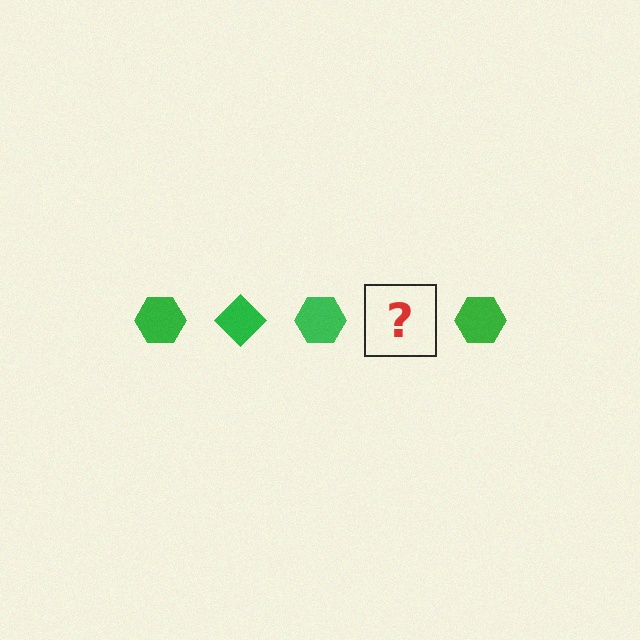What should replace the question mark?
The question mark should be replaced with a green diamond.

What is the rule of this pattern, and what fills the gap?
The rule is that the pattern cycles through hexagon, diamond shapes in green. The gap should be filled with a green diamond.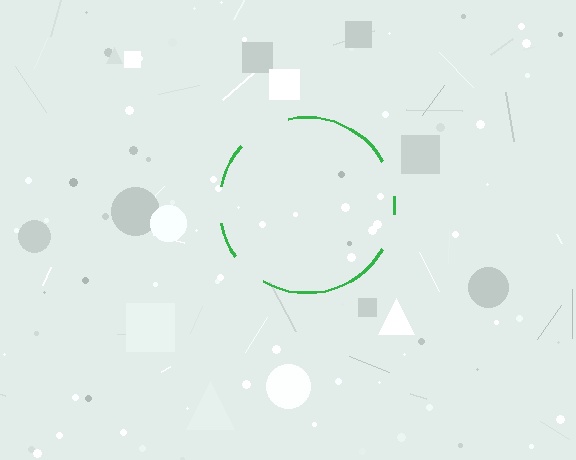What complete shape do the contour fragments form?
The contour fragments form a circle.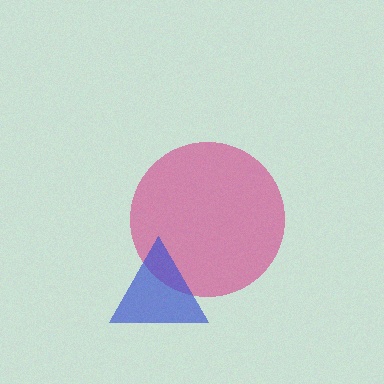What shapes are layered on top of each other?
The layered shapes are: a magenta circle, a blue triangle.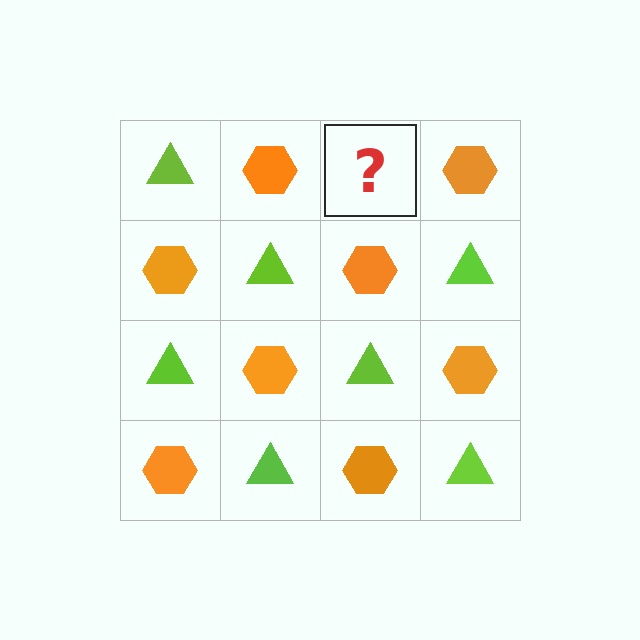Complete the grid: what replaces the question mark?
The question mark should be replaced with a lime triangle.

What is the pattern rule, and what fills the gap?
The rule is that it alternates lime triangle and orange hexagon in a checkerboard pattern. The gap should be filled with a lime triangle.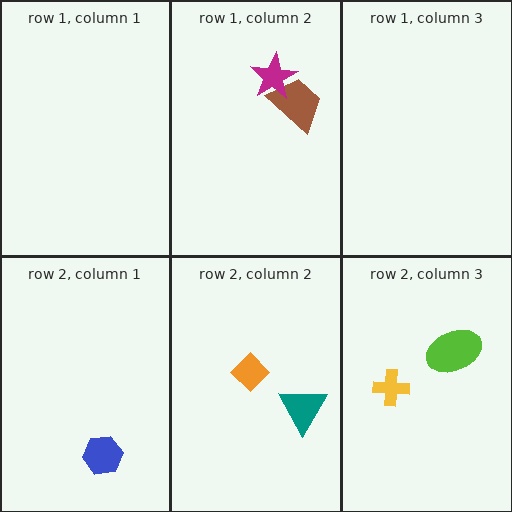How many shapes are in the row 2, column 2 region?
2.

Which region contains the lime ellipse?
The row 2, column 3 region.